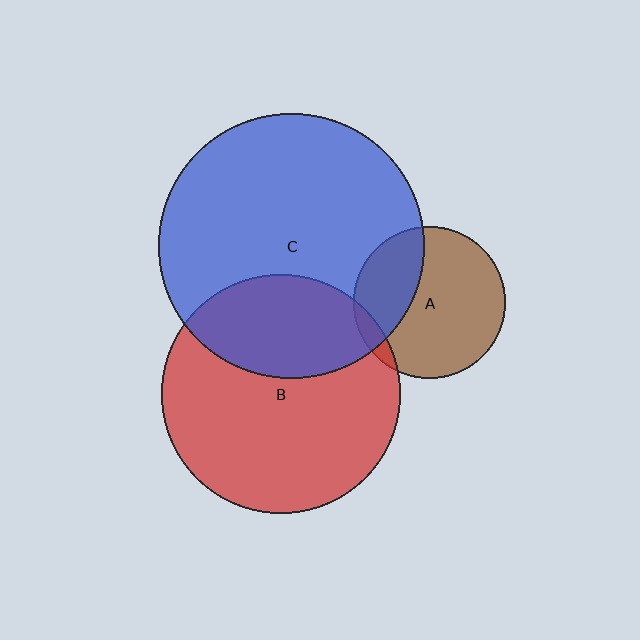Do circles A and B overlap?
Yes.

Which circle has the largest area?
Circle C (blue).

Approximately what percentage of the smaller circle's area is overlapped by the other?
Approximately 5%.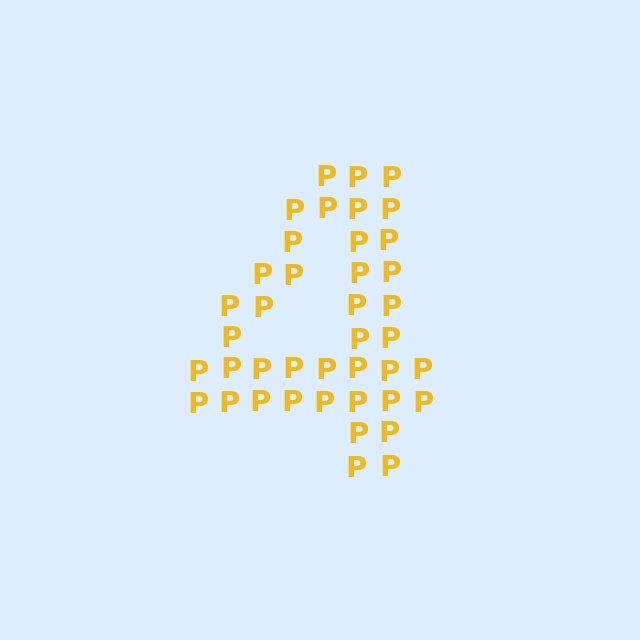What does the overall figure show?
The overall figure shows the digit 4.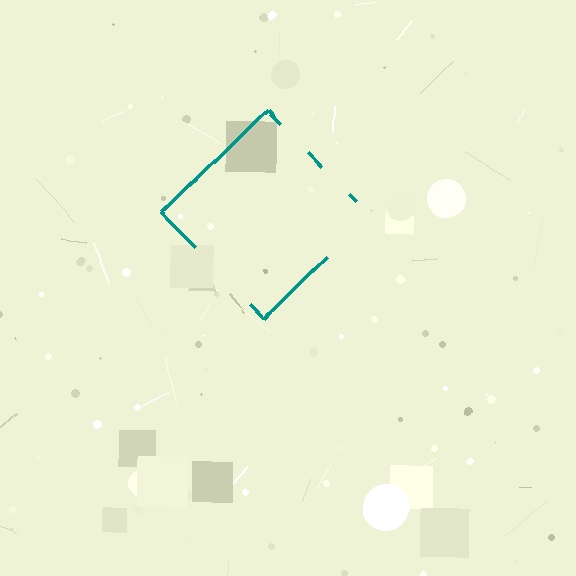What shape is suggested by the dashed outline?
The dashed outline suggests a diamond.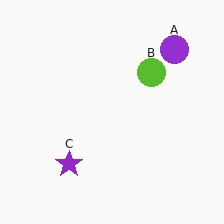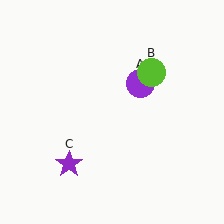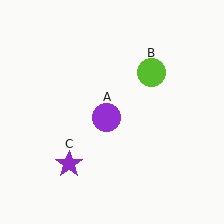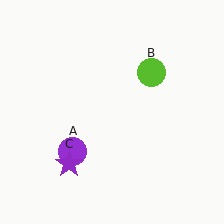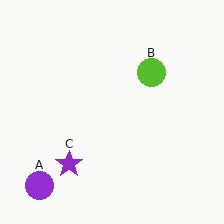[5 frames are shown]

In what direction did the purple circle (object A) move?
The purple circle (object A) moved down and to the left.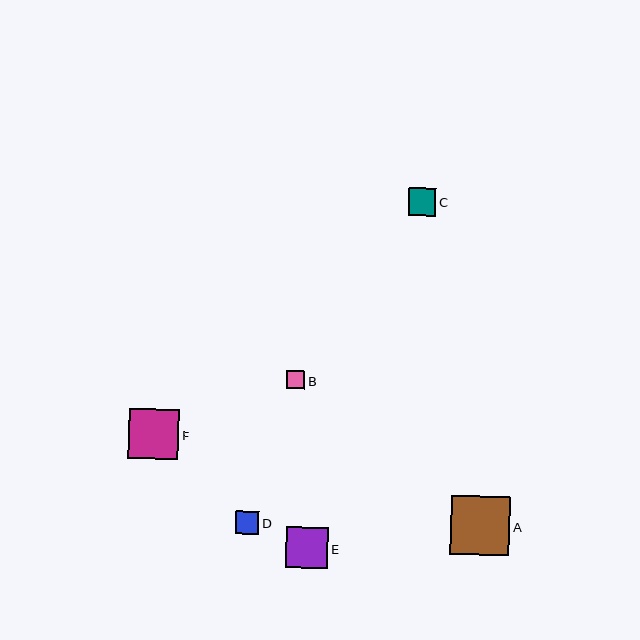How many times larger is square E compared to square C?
Square E is approximately 1.5 times the size of square C.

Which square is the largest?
Square A is the largest with a size of approximately 60 pixels.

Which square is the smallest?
Square B is the smallest with a size of approximately 18 pixels.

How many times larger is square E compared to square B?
Square E is approximately 2.3 times the size of square B.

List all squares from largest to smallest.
From largest to smallest: A, F, E, C, D, B.